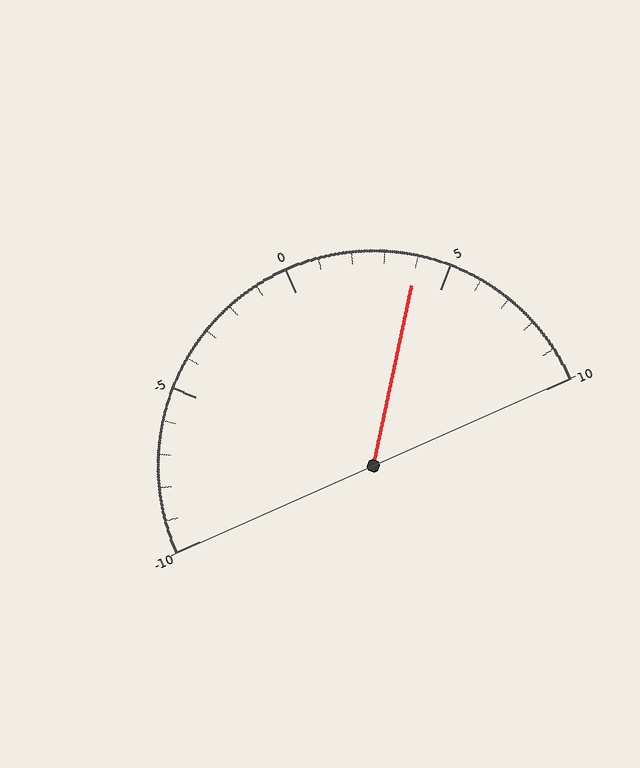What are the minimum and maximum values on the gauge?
The gauge ranges from -10 to 10.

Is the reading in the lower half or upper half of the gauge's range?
The reading is in the upper half of the range (-10 to 10).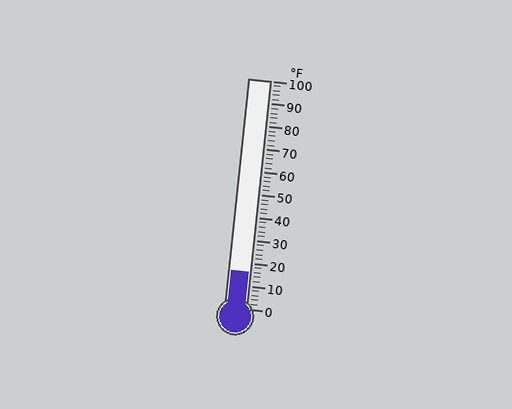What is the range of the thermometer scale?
The thermometer scale ranges from 0°F to 100°F.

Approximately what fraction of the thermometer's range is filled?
The thermometer is filled to approximately 15% of its range.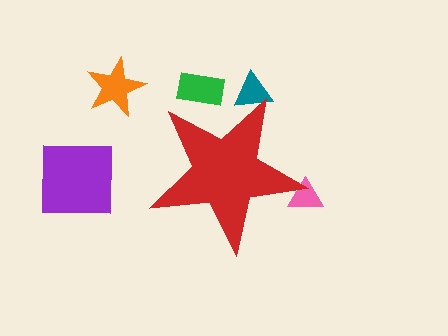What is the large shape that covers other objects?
A red star.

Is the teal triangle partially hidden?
Yes, the teal triangle is partially hidden behind the red star.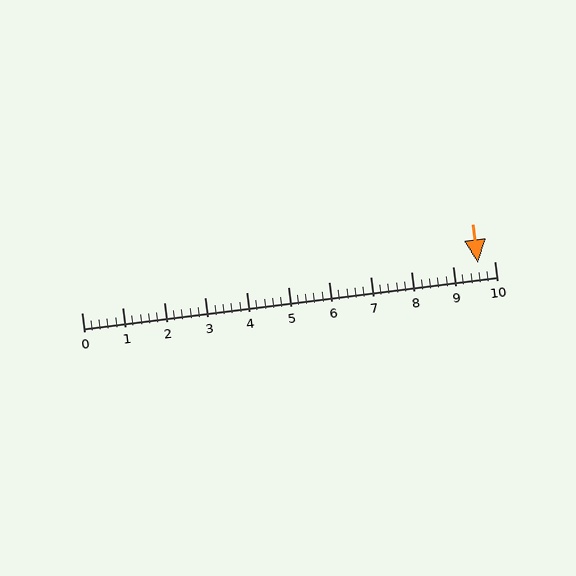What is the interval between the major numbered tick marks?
The major tick marks are spaced 1 units apart.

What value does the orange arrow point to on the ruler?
The orange arrow points to approximately 9.6.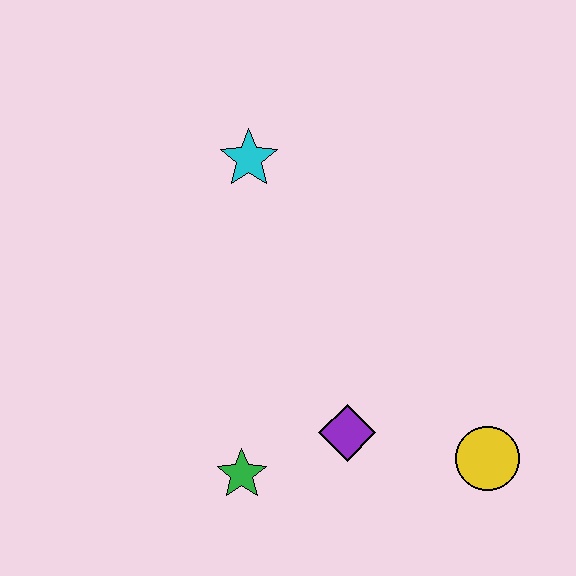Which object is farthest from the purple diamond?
The cyan star is farthest from the purple diamond.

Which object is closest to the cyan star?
The purple diamond is closest to the cyan star.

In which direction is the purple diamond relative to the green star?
The purple diamond is to the right of the green star.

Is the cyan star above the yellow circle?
Yes